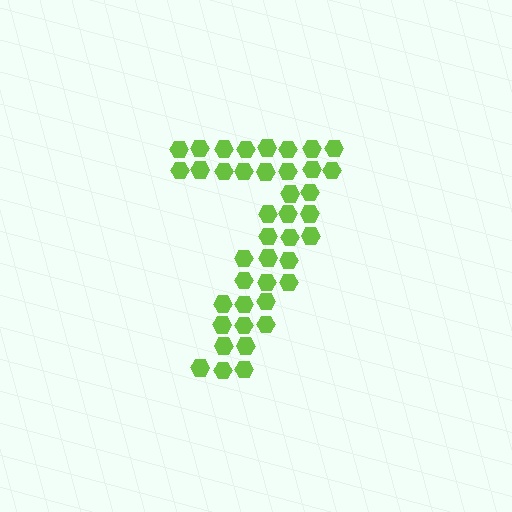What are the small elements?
The small elements are hexagons.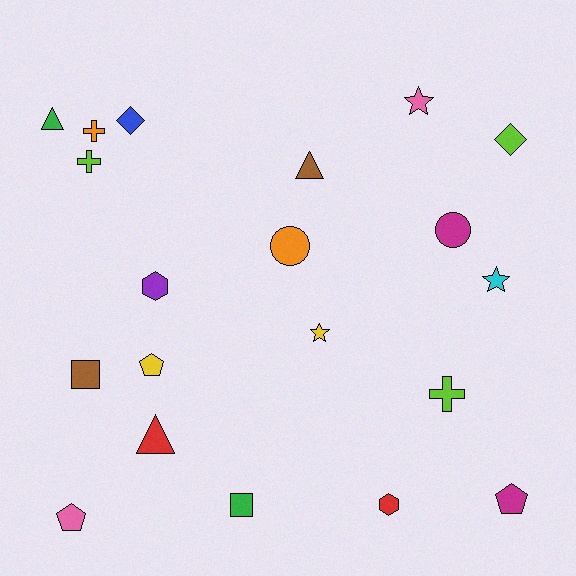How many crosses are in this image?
There are 3 crosses.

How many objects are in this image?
There are 20 objects.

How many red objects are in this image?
There are 2 red objects.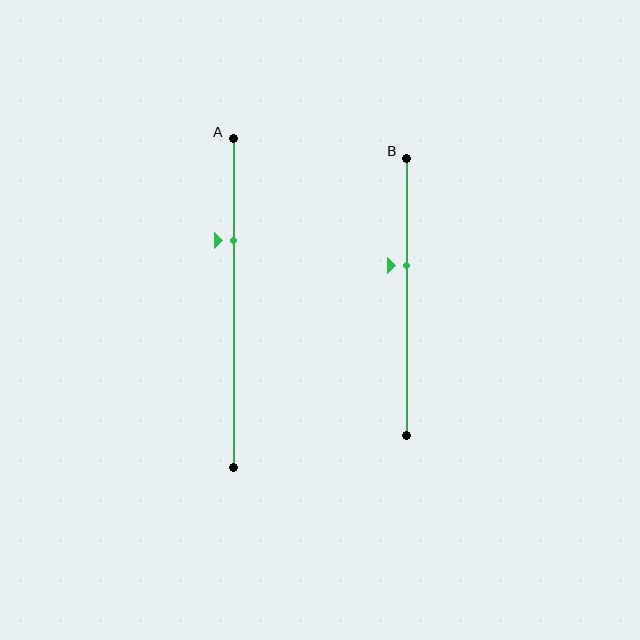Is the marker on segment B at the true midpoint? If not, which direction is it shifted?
No, the marker on segment B is shifted upward by about 11% of the segment length.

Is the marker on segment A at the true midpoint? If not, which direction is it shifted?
No, the marker on segment A is shifted upward by about 19% of the segment length.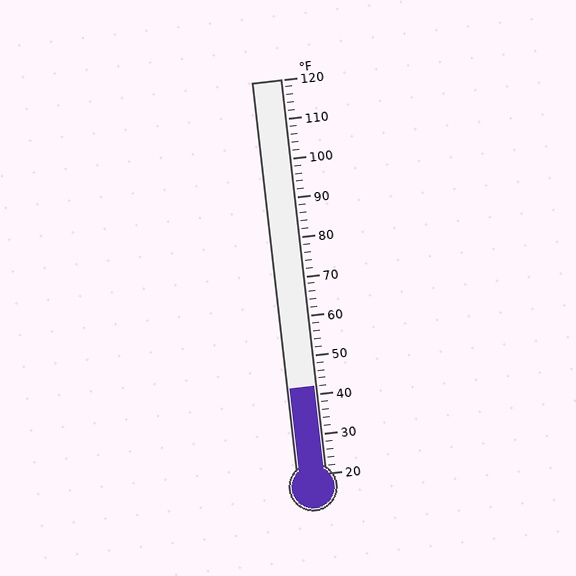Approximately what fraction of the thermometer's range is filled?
The thermometer is filled to approximately 20% of its range.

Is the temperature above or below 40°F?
The temperature is above 40°F.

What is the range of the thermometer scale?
The thermometer scale ranges from 20°F to 120°F.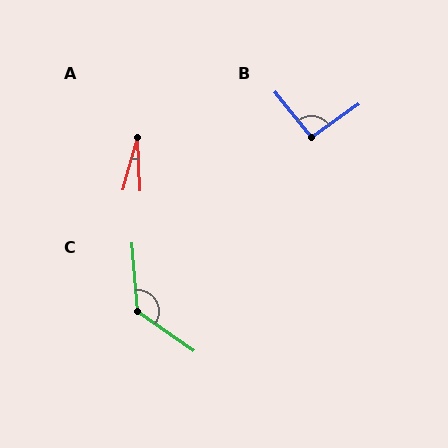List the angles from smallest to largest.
A (17°), B (93°), C (129°).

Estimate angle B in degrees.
Approximately 93 degrees.